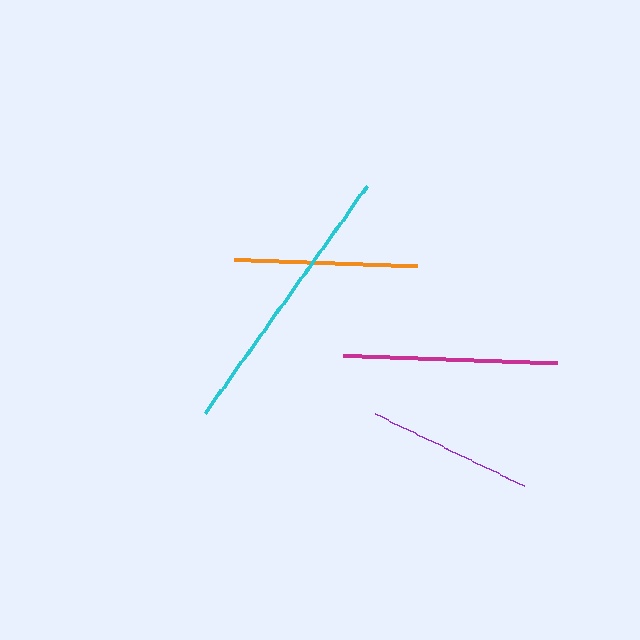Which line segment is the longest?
The cyan line is the longest at approximately 279 pixels.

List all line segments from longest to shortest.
From longest to shortest: cyan, magenta, orange, purple.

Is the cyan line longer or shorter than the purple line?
The cyan line is longer than the purple line.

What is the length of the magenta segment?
The magenta segment is approximately 214 pixels long.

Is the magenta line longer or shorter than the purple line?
The magenta line is longer than the purple line.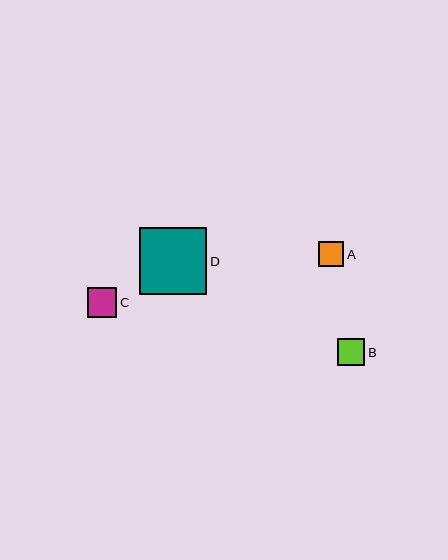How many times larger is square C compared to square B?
Square C is approximately 1.1 times the size of square B.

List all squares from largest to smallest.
From largest to smallest: D, C, B, A.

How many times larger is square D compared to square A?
Square D is approximately 2.7 times the size of square A.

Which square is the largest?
Square D is the largest with a size of approximately 67 pixels.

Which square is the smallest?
Square A is the smallest with a size of approximately 25 pixels.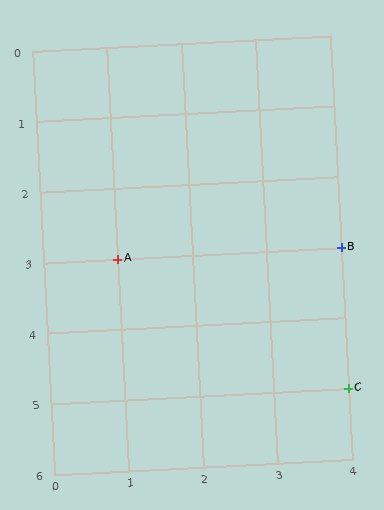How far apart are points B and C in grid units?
Points B and C are 2 rows apart.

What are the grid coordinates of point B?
Point B is at grid coordinates (4, 3).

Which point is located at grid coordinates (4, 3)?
Point B is at (4, 3).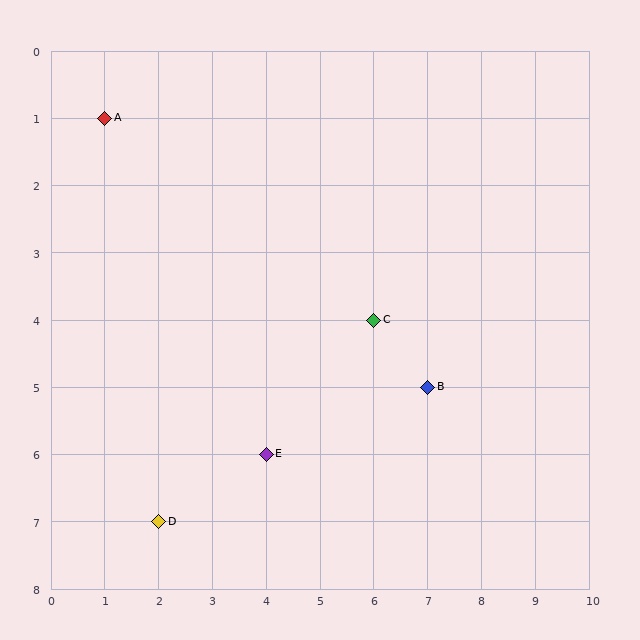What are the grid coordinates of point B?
Point B is at grid coordinates (7, 5).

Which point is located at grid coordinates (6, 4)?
Point C is at (6, 4).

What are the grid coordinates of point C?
Point C is at grid coordinates (6, 4).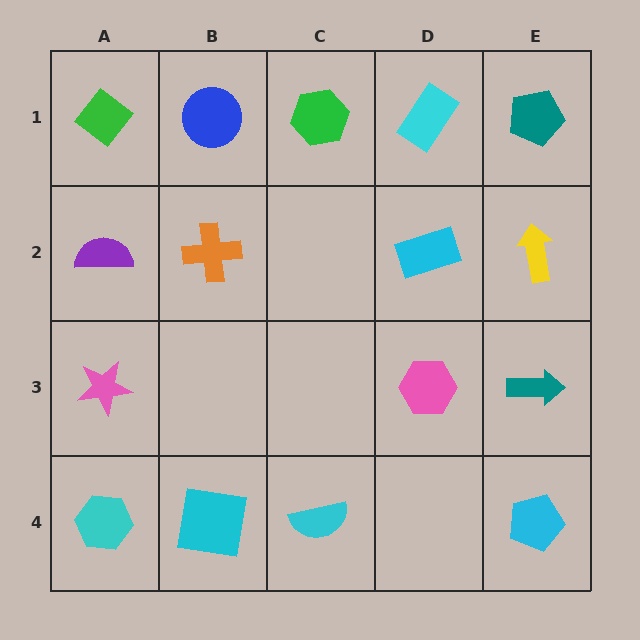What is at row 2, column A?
A purple semicircle.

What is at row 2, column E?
A yellow arrow.